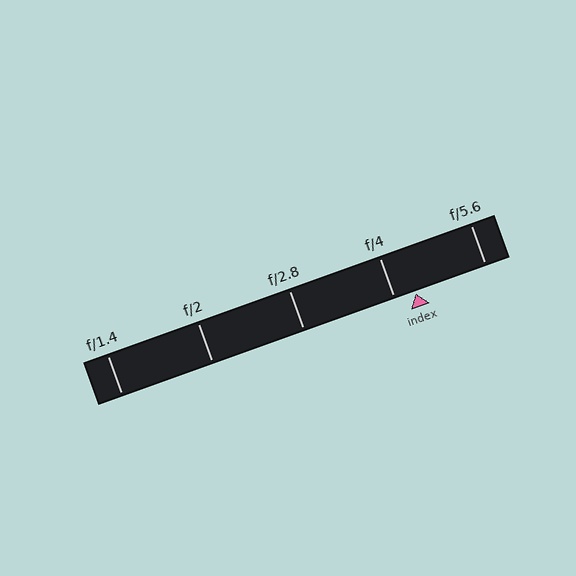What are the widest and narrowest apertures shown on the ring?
The widest aperture shown is f/1.4 and the narrowest is f/5.6.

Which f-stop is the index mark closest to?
The index mark is closest to f/4.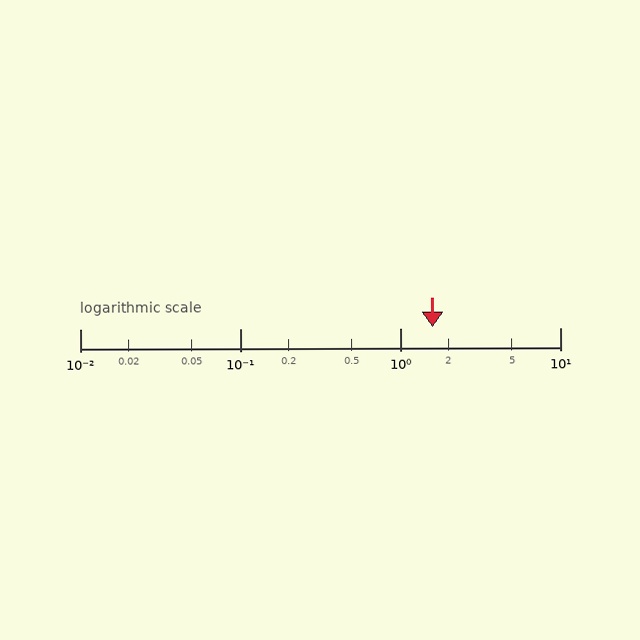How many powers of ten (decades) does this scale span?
The scale spans 3 decades, from 0.01 to 10.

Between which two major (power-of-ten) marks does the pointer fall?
The pointer is between 1 and 10.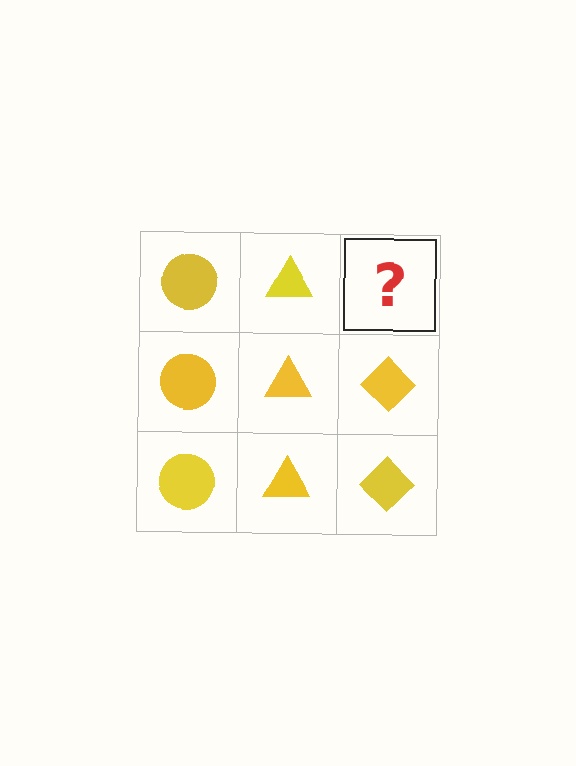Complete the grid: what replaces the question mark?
The question mark should be replaced with a yellow diamond.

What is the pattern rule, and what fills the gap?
The rule is that each column has a consistent shape. The gap should be filled with a yellow diamond.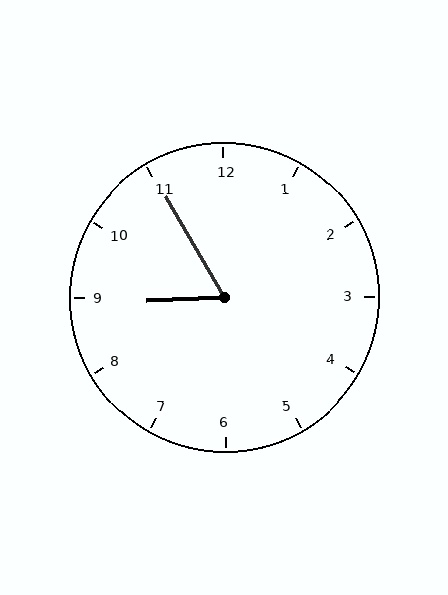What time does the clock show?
8:55.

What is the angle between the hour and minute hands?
Approximately 62 degrees.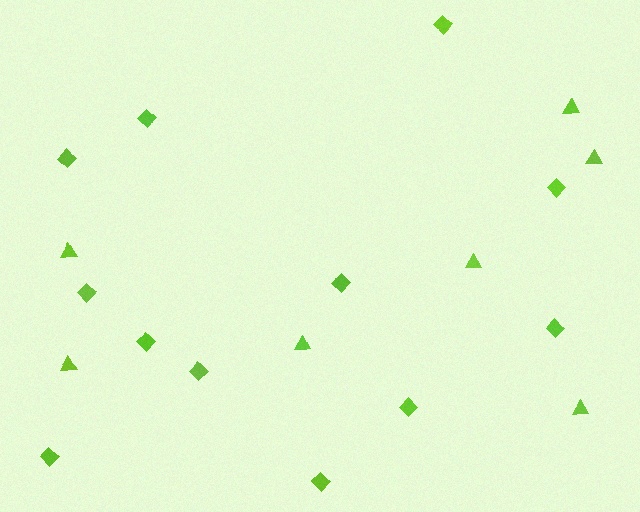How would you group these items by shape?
There are 2 groups: one group of triangles (7) and one group of diamonds (12).